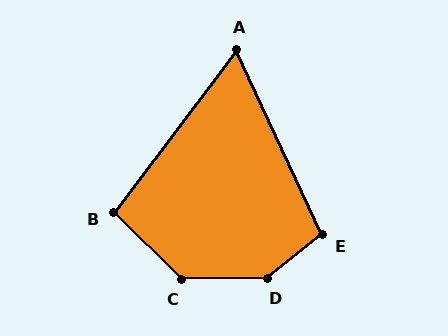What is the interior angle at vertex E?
Approximately 104 degrees (obtuse).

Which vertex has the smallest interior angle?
A, at approximately 62 degrees.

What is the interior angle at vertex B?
Approximately 98 degrees (obtuse).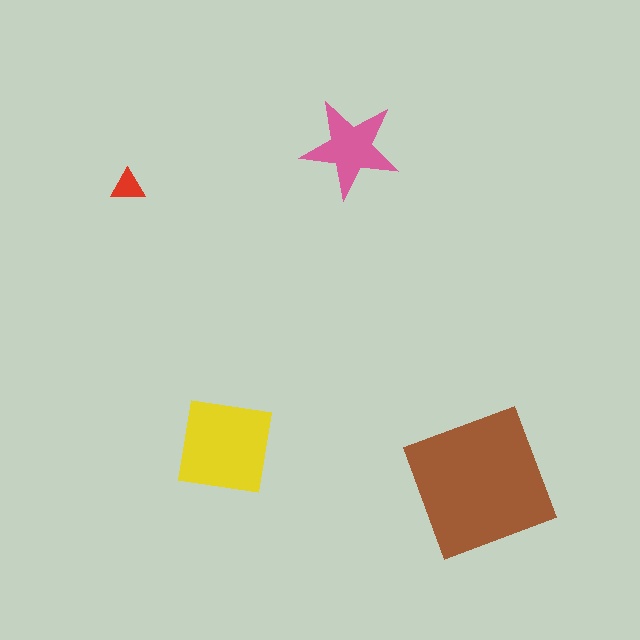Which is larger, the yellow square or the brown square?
The brown square.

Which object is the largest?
The brown square.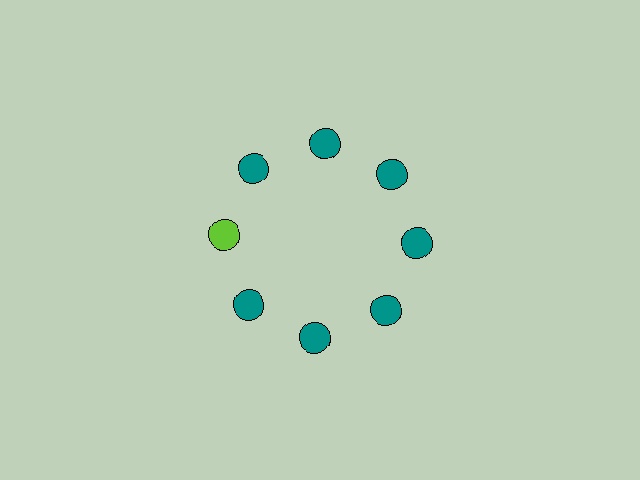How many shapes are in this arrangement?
There are 8 shapes arranged in a ring pattern.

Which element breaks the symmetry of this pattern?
The lime circle at roughly the 9 o'clock position breaks the symmetry. All other shapes are teal circles.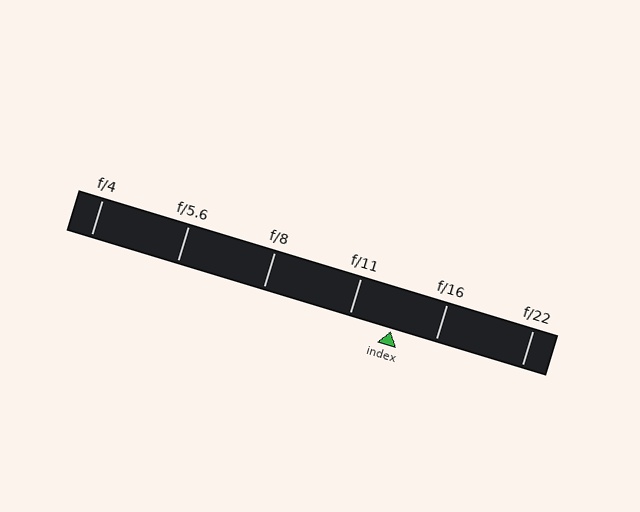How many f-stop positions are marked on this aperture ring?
There are 6 f-stop positions marked.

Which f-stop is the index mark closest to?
The index mark is closest to f/11.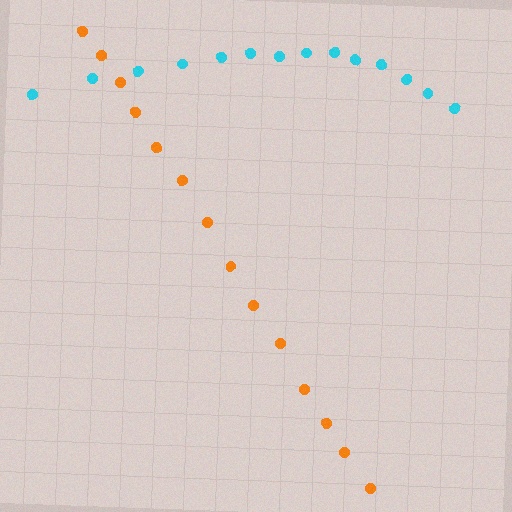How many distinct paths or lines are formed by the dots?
There are 2 distinct paths.